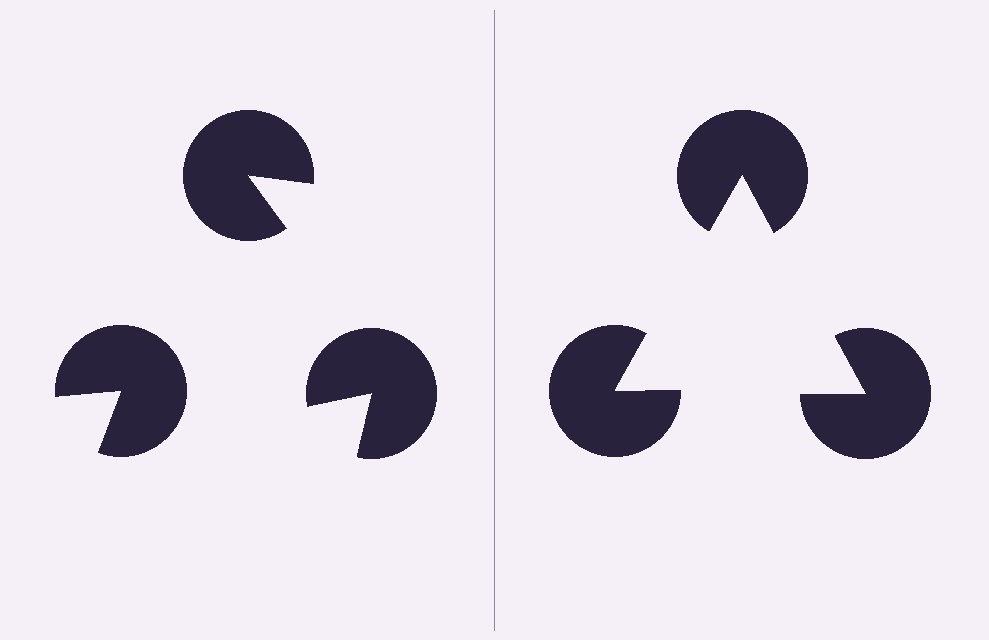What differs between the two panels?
The pac-man discs are positioned identically on both sides; only the wedge orientations differ. On the right they align to a triangle; on the left they are misaligned.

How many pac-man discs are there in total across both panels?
6 — 3 on each side.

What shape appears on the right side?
An illusory triangle.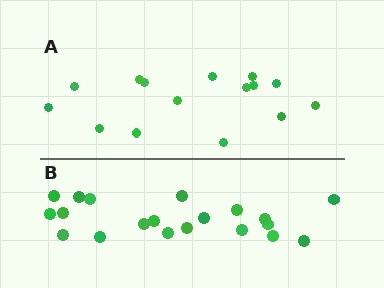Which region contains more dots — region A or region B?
Region B (the bottom region) has more dots.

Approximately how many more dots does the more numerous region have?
Region B has about 5 more dots than region A.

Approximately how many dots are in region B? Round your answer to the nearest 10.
About 20 dots.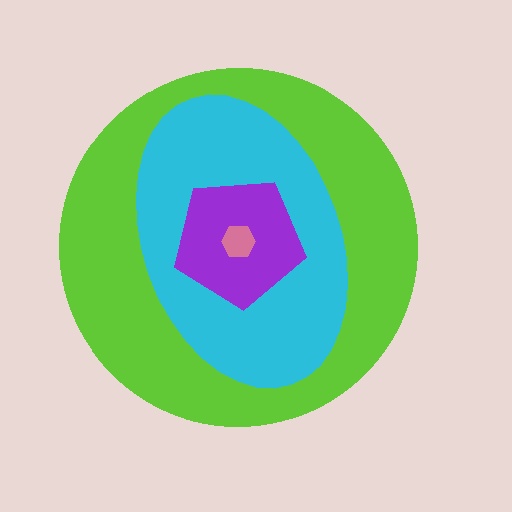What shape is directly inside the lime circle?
The cyan ellipse.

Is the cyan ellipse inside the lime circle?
Yes.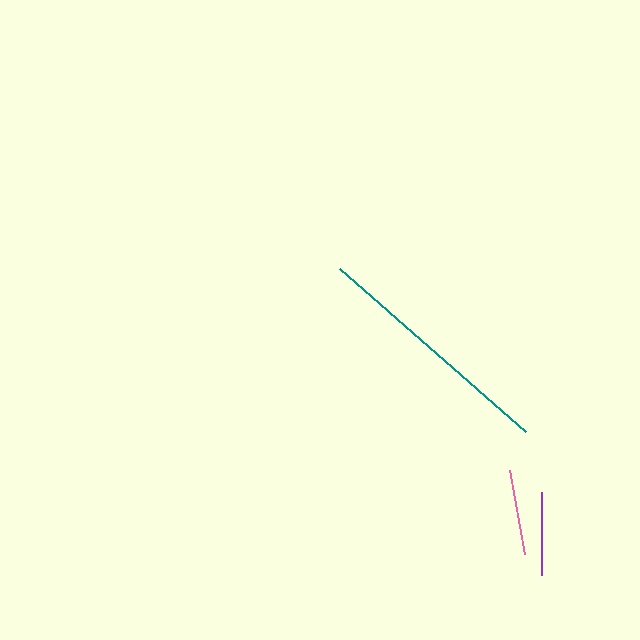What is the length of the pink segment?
The pink segment is approximately 85 pixels long.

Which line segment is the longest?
The teal line is the longest at approximately 247 pixels.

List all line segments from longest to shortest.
From longest to shortest: teal, pink, purple.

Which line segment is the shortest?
The purple line is the shortest at approximately 83 pixels.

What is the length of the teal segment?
The teal segment is approximately 247 pixels long.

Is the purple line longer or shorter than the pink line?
The pink line is longer than the purple line.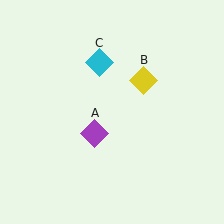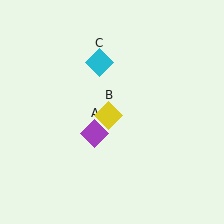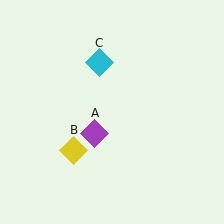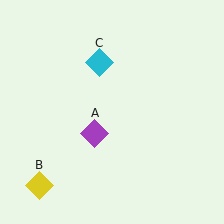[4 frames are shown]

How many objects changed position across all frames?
1 object changed position: yellow diamond (object B).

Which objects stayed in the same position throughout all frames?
Purple diamond (object A) and cyan diamond (object C) remained stationary.